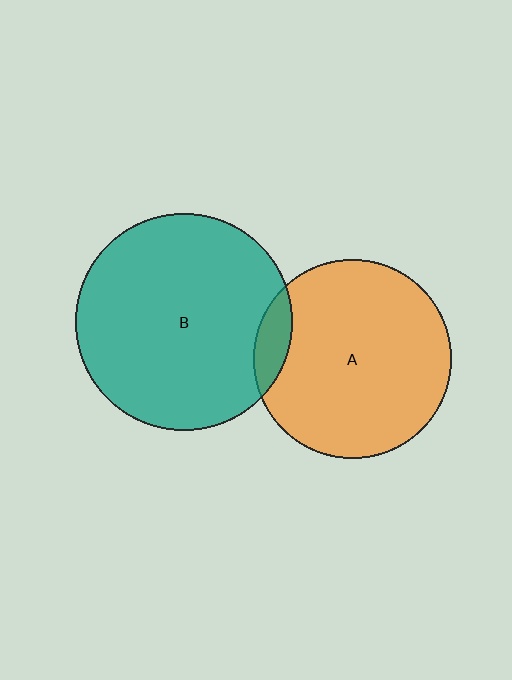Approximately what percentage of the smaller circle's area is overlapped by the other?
Approximately 10%.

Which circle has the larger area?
Circle B (teal).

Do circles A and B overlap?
Yes.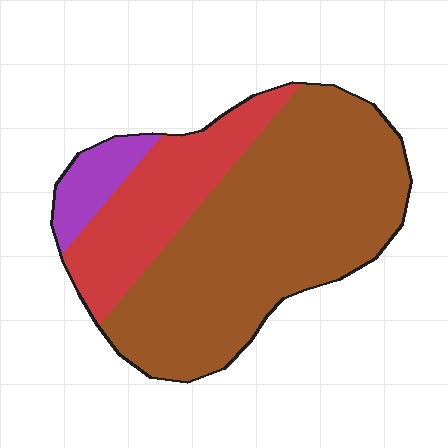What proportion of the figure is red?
Red takes up about one quarter (1/4) of the figure.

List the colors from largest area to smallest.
From largest to smallest: brown, red, purple.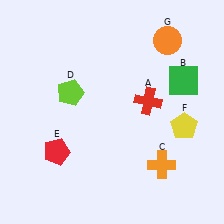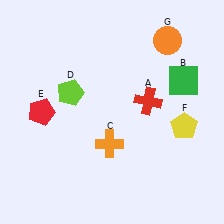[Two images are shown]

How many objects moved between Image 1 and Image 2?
2 objects moved between the two images.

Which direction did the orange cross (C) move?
The orange cross (C) moved left.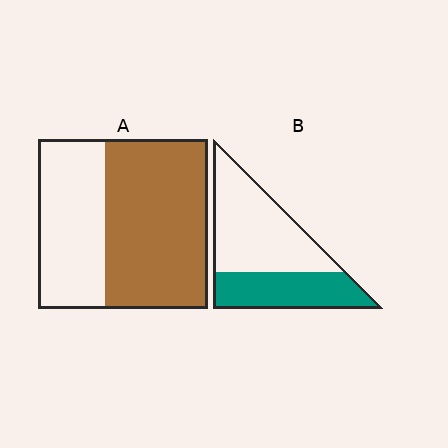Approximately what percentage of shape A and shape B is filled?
A is approximately 60% and B is approximately 40%.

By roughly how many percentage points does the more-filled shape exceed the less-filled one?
By roughly 20 percentage points (A over B).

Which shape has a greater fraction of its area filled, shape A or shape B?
Shape A.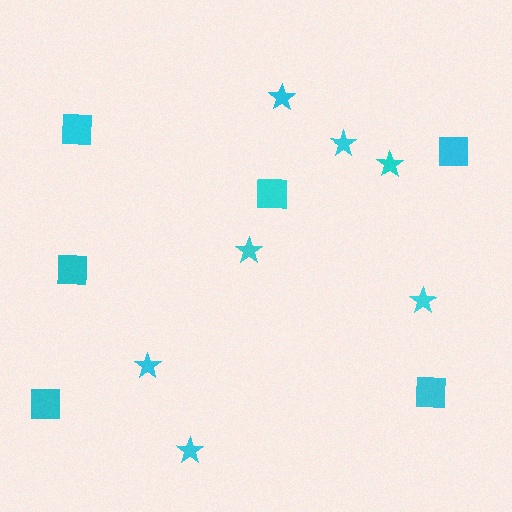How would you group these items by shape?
There are 2 groups: one group of squares (6) and one group of stars (7).